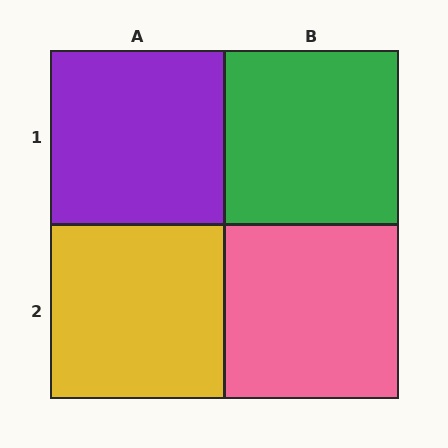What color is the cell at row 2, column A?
Yellow.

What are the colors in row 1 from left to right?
Purple, green.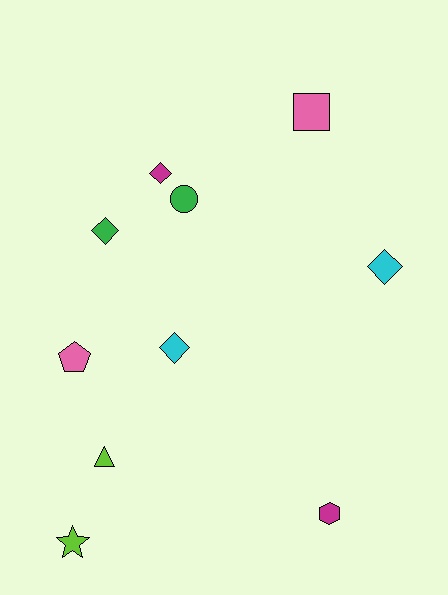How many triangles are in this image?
There is 1 triangle.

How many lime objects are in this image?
There are 2 lime objects.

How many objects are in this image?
There are 10 objects.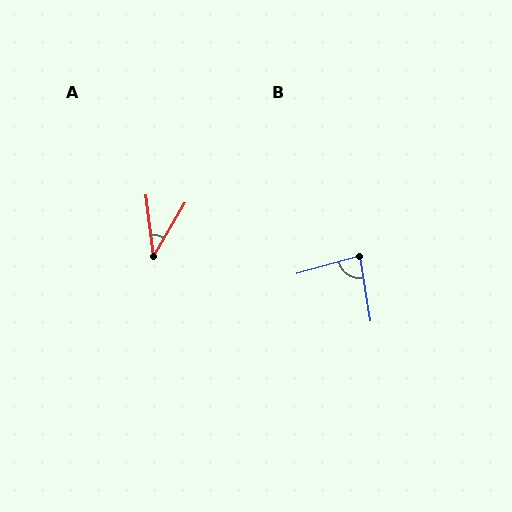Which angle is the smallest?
A, at approximately 37 degrees.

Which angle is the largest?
B, at approximately 84 degrees.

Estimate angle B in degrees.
Approximately 84 degrees.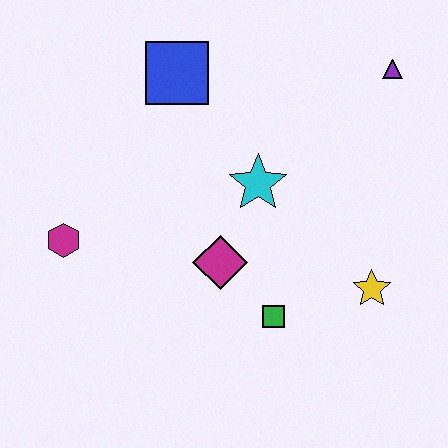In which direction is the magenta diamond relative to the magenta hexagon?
The magenta diamond is to the right of the magenta hexagon.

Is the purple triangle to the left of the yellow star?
No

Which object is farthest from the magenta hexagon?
The purple triangle is farthest from the magenta hexagon.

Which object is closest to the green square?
The magenta diamond is closest to the green square.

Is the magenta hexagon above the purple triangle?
No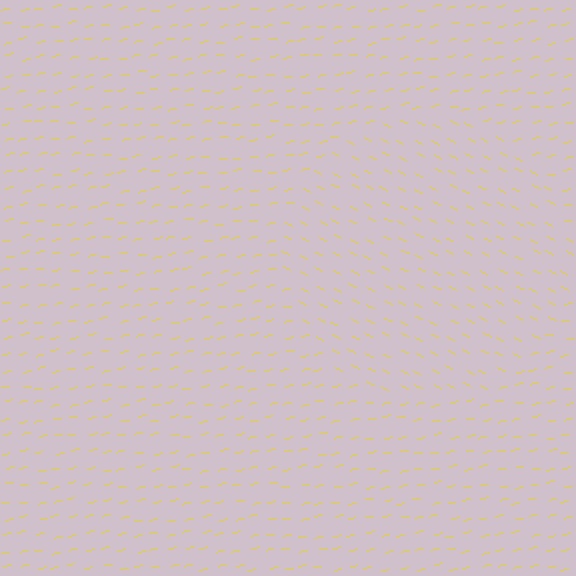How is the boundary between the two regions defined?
The boundary is defined purely by a change in line orientation (approximately 37 degrees difference). All lines are the same color and thickness.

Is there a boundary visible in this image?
Yes, there is a texture boundary formed by a change in line orientation.